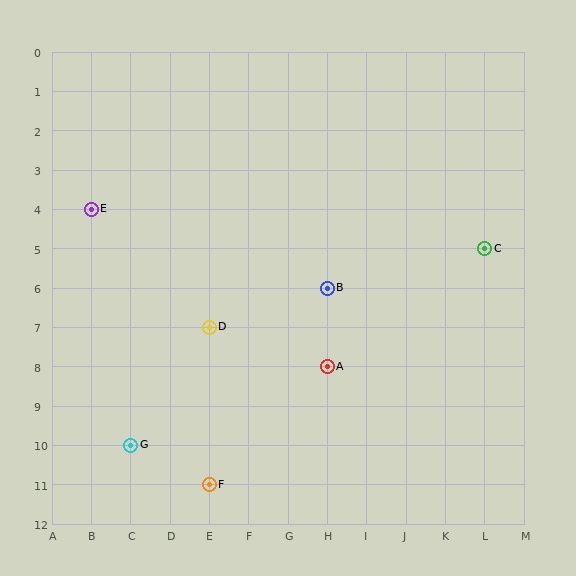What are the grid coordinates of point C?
Point C is at grid coordinates (L, 5).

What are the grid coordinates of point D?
Point D is at grid coordinates (E, 7).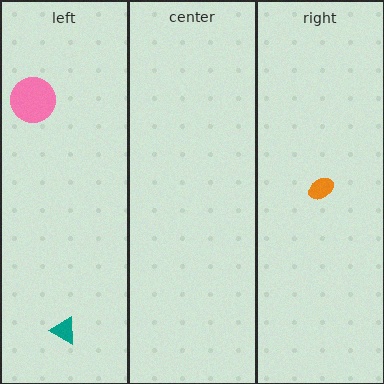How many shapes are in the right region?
1.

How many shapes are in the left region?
2.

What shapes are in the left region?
The pink circle, the teal triangle.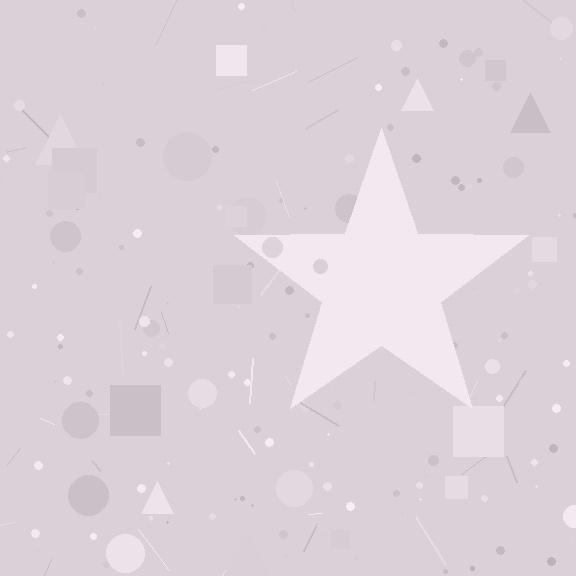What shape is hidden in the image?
A star is hidden in the image.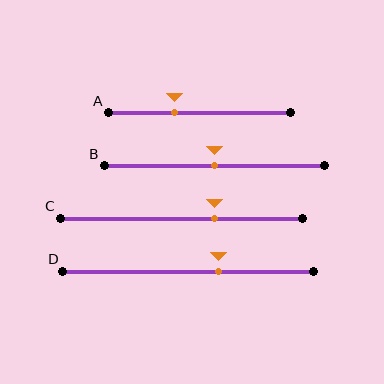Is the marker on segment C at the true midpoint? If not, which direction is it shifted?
No, the marker on segment C is shifted to the right by about 14% of the segment length.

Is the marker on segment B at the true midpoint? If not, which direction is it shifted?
Yes, the marker on segment B is at the true midpoint.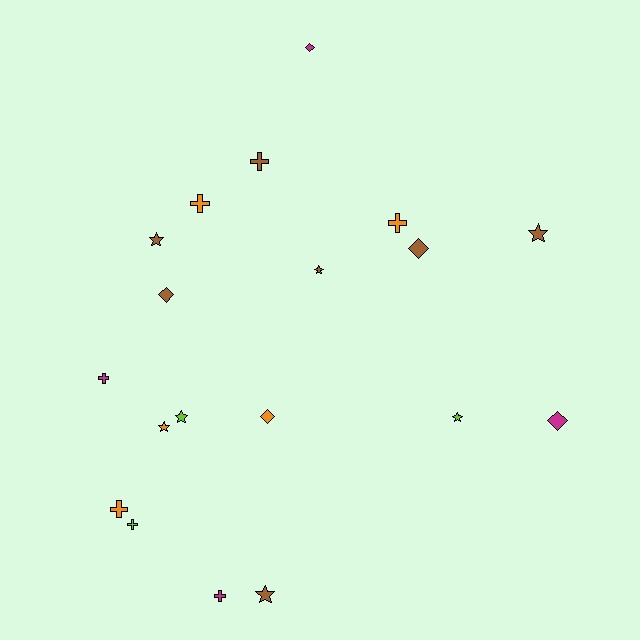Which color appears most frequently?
Brown, with 7 objects.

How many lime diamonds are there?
There are no lime diamonds.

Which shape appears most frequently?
Star, with 7 objects.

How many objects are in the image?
There are 19 objects.